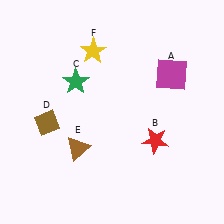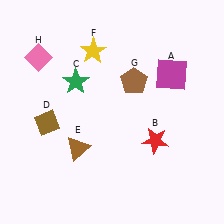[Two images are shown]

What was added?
A brown pentagon (G), a pink diamond (H) were added in Image 2.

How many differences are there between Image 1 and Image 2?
There are 2 differences between the two images.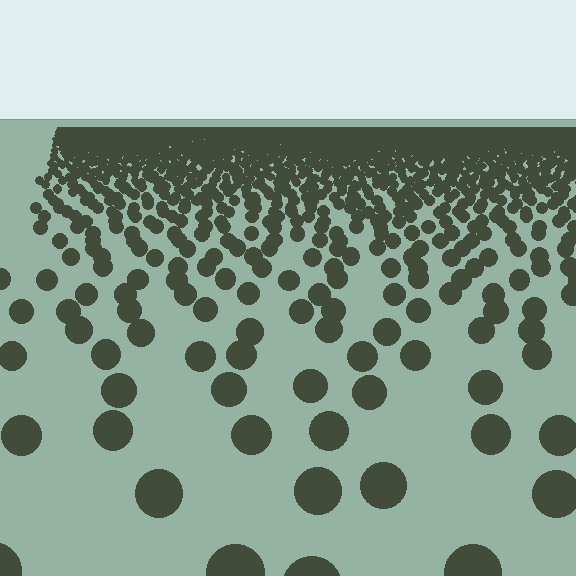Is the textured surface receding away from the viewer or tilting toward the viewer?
The surface is receding away from the viewer. Texture elements get smaller and denser toward the top.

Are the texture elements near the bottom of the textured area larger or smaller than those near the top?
Larger. Near the bottom, elements are closer to the viewer and appear at a bigger on-screen size.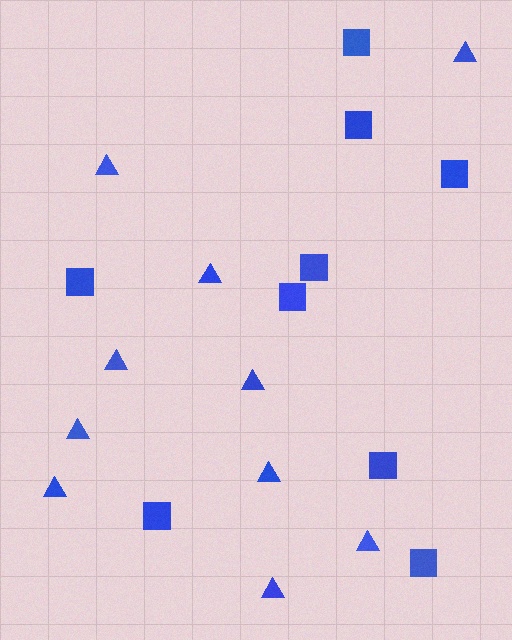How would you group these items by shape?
There are 2 groups: one group of triangles (10) and one group of squares (9).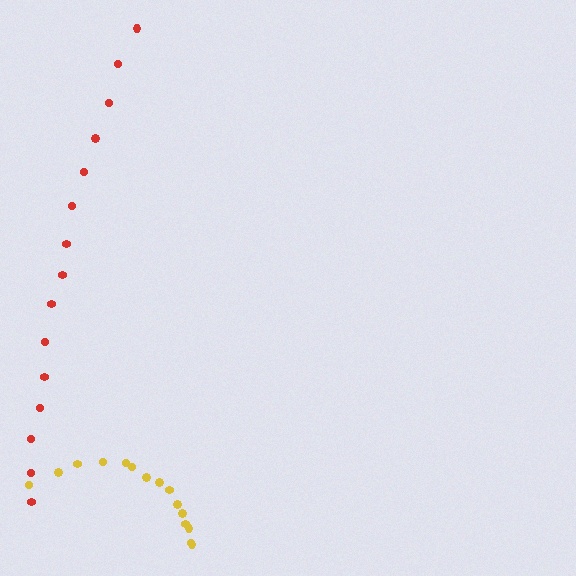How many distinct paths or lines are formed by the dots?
There are 2 distinct paths.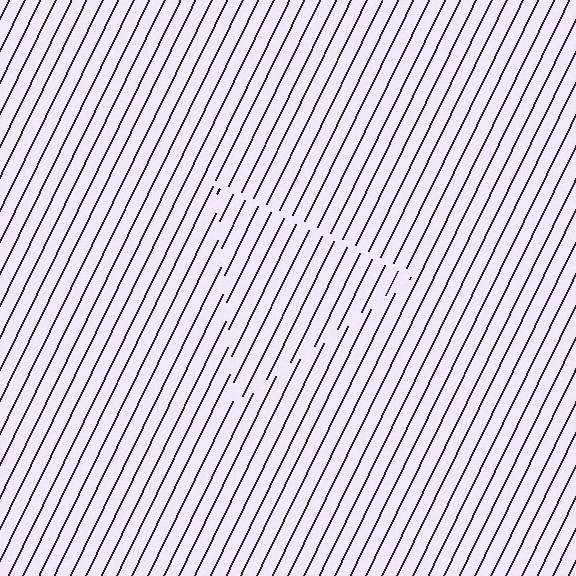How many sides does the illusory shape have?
3 sides — the line-ends trace a triangle.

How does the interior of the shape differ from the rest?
The interior of the shape contains the same grating, shifted by half a period — the contour is defined by the phase discontinuity where line-ends from the inner and outer gratings abut.